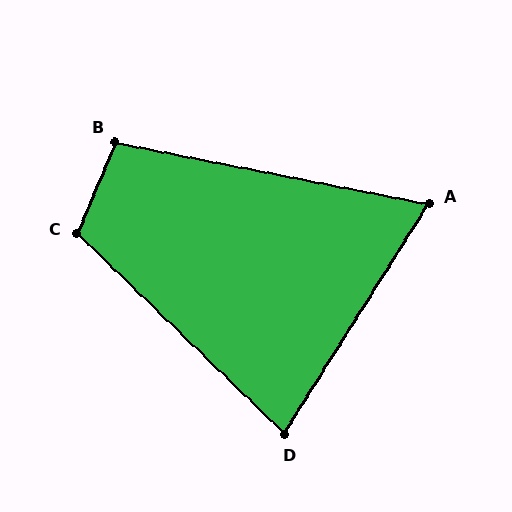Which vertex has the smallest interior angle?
A, at approximately 69 degrees.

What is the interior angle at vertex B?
Approximately 102 degrees (obtuse).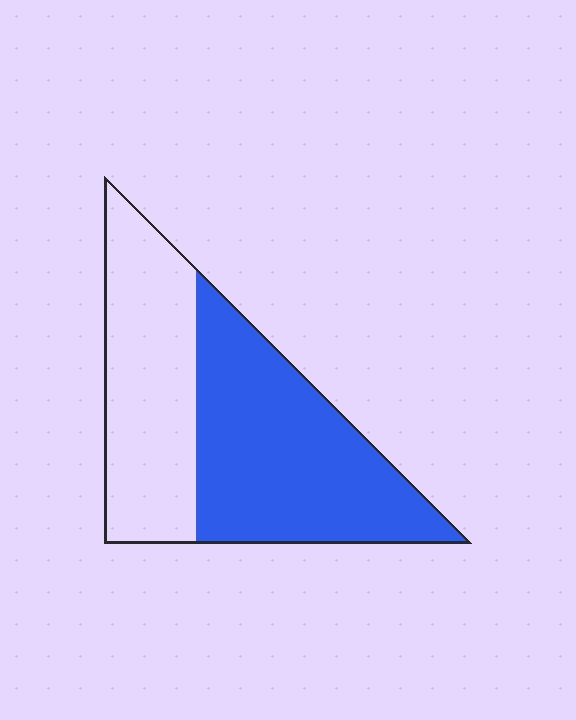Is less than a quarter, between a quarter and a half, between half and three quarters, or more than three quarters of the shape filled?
Between half and three quarters.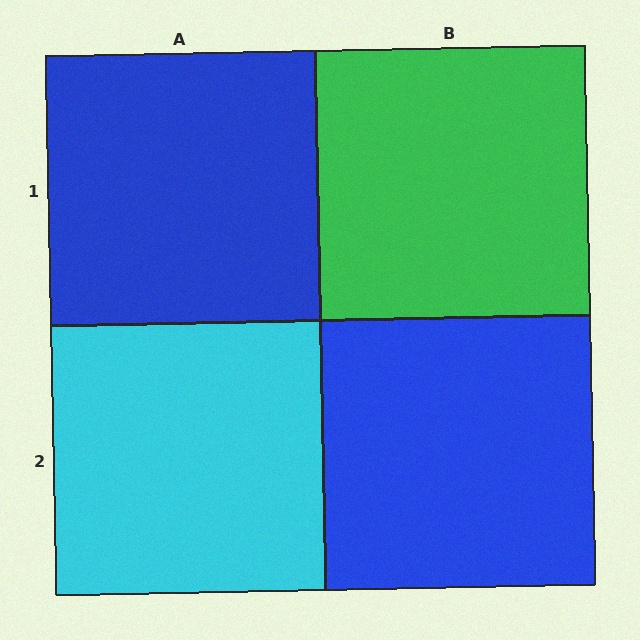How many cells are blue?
2 cells are blue.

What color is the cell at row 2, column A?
Cyan.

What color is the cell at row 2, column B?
Blue.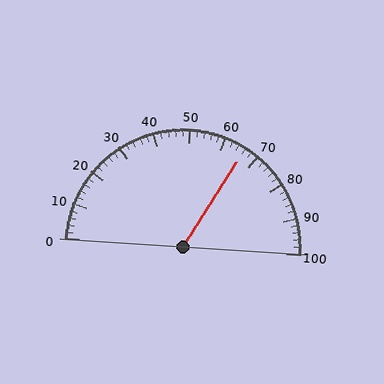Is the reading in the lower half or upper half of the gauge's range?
The reading is in the upper half of the range (0 to 100).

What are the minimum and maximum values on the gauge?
The gauge ranges from 0 to 100.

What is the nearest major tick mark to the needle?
The nearest major tick mark is 70.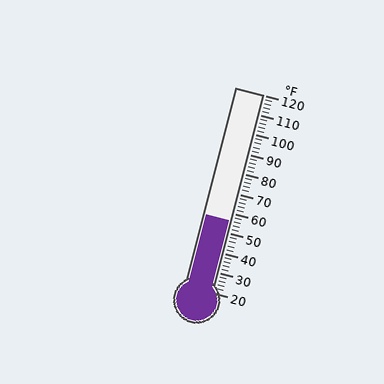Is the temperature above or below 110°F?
The temperature is below 110°F.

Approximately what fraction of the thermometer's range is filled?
The thermometer is filled to approximately 35% of its range.